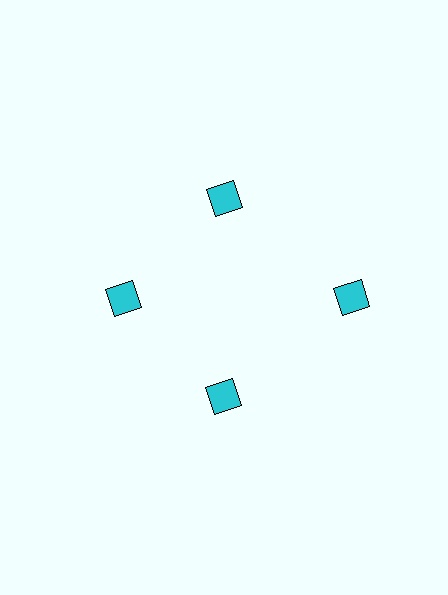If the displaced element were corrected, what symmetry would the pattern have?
It would have 4-fold rotational symmetry — the pattern would map onto itself every 90 degrees.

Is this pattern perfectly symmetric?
No. The 4 cyan squares are arranged in a ring, but one element near the 3 o'clock position is pushed outward from the center, breaking the 4-fold rotational symmetry.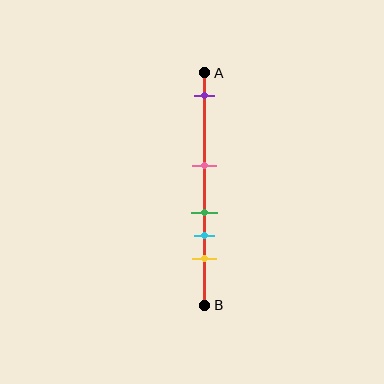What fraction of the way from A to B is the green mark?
The green mark is approximately 60% (0.6) of the way from A to B.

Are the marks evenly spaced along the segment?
No, the marks are not evenly spaced.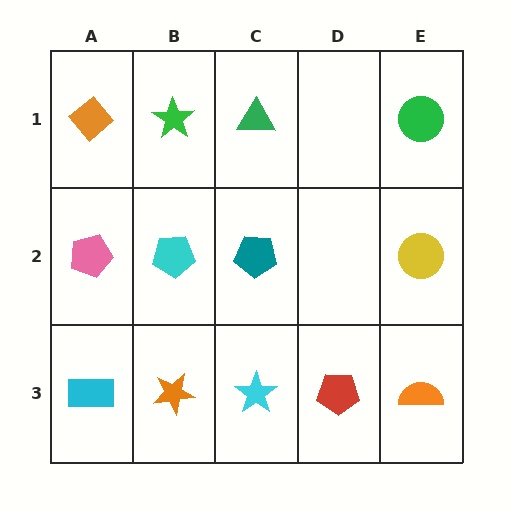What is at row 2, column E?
A yellow circle.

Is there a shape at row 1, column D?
No, that cell is empty.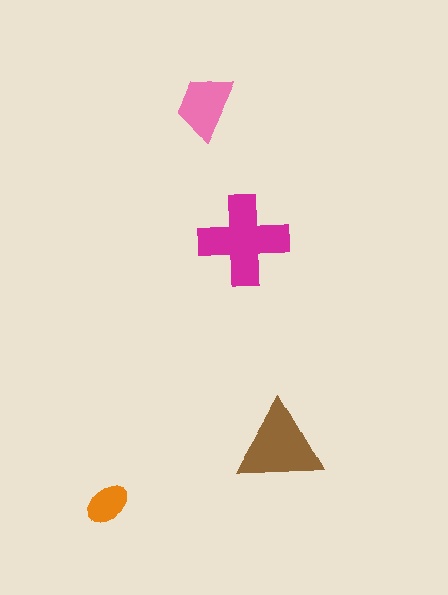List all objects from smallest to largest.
The orange ellipse, the pink trapezoid, the brown triangle, the magenta cross.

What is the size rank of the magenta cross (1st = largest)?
1st.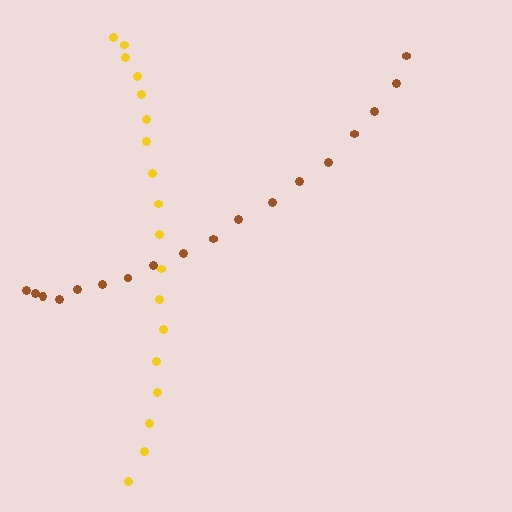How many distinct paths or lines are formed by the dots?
There are 2 distinct paths.